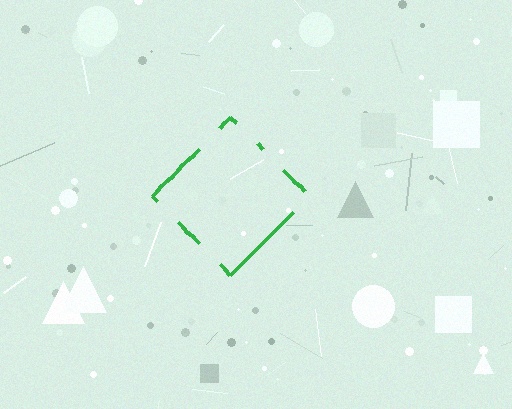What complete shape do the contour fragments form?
The contour fragments form a diamond.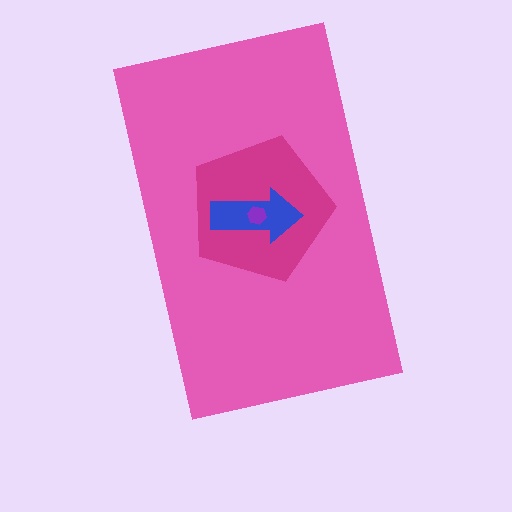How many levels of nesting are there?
4.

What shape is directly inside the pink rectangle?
The magenta pentagon.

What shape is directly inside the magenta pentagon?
The blue arrow.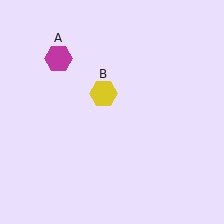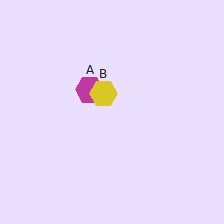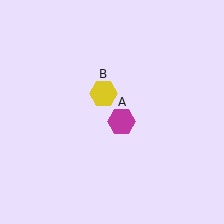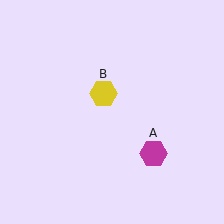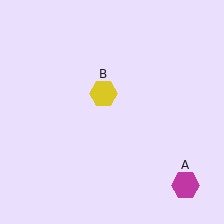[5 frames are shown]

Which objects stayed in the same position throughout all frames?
Yellow hexagon (object B) remained stationary.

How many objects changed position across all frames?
1 object changed position: magenta hexagon (object A).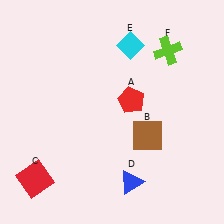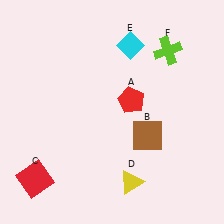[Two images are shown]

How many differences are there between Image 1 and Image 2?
There is 1 difference between the two images.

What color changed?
The triangle (D) changed from blue in Image 1 to yellow in Image 2.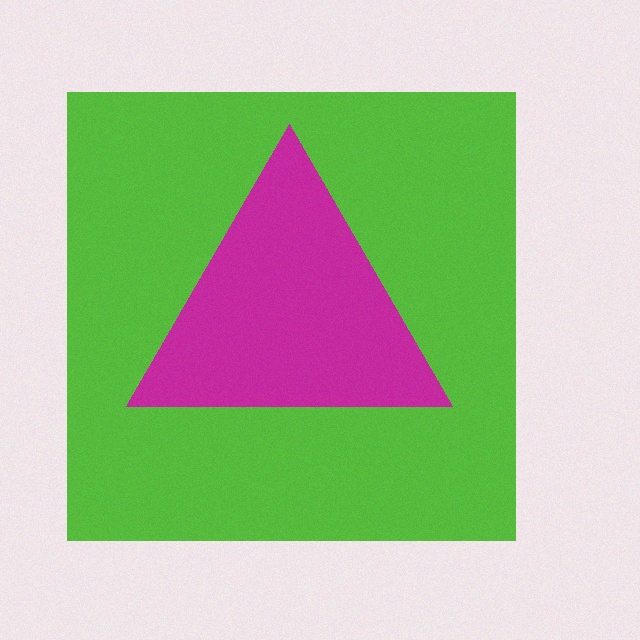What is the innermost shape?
The magenta triangle.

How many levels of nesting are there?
2.